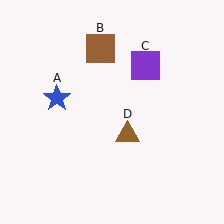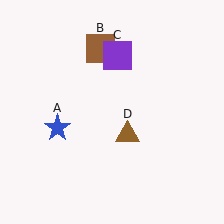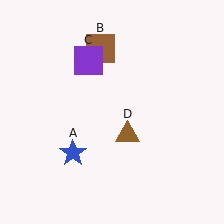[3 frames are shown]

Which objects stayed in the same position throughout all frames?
Brown square (object B) and brown triangle (object D) remained stationary.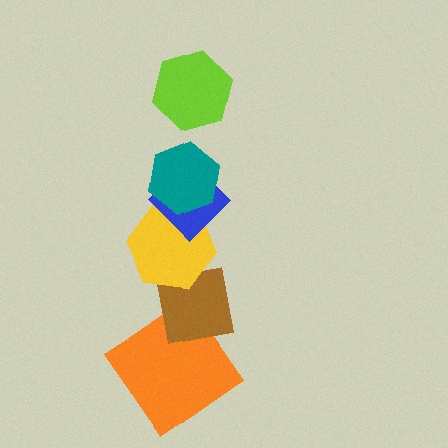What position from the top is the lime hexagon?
The lime hexagon is 1st from the top.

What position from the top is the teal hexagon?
The teal hexagon is 2nd from the top.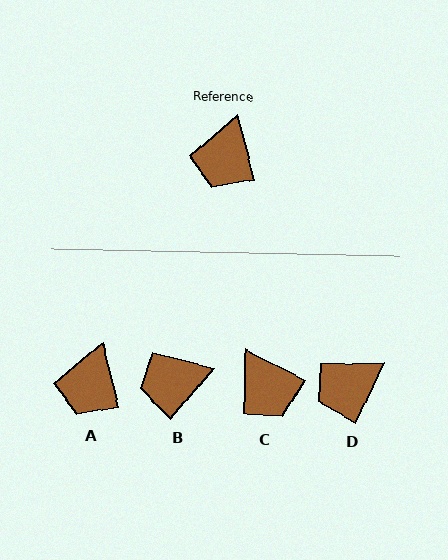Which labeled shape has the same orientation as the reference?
A.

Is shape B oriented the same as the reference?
No, it is off by about 55 degrees.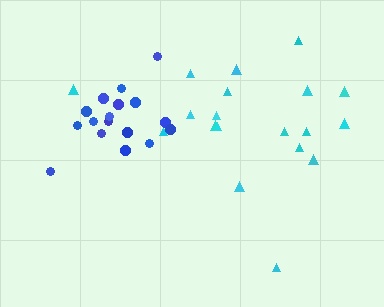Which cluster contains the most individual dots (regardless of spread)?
Cyan (19).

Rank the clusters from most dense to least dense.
blue, cyan.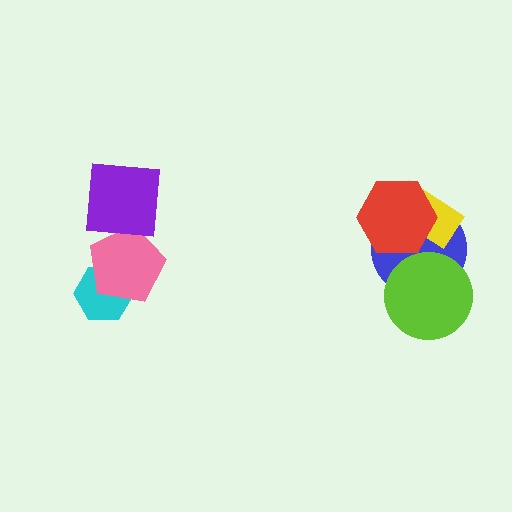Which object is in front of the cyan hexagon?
The pink pentagon is in front of the cyan hexagon.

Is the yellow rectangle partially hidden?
Yes, it is partially covered by another shape.